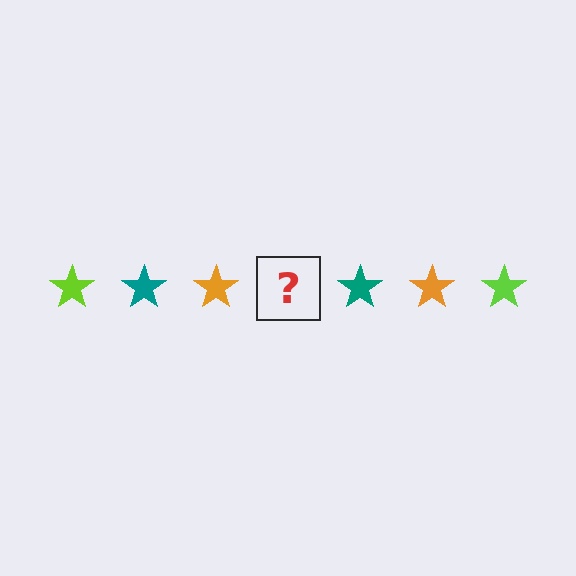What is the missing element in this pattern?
The missing element is a lime star.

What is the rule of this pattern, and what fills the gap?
The rule is that the pattern cycles through lime, teal, orange stars. The gap should be filled with a lime star.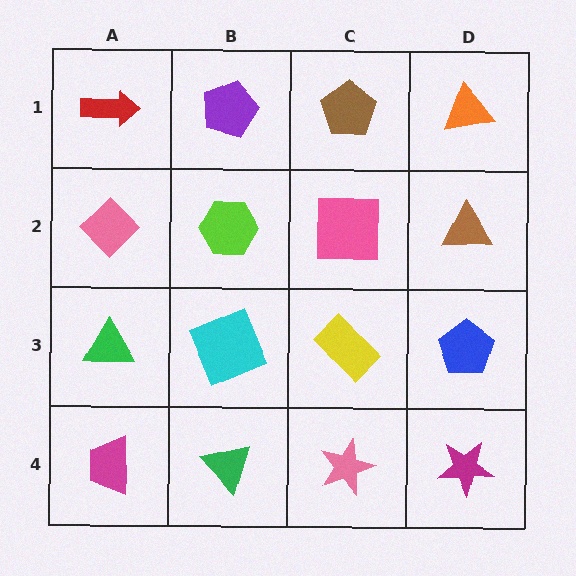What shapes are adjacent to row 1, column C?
A pink square (row 2, column C), a purple pentagon (row 1, column B), an orange triangle (row 1, column D).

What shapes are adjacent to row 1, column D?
A brown triangle (row 2, column D), a brown pentagon (row 1, column C).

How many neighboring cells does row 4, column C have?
3.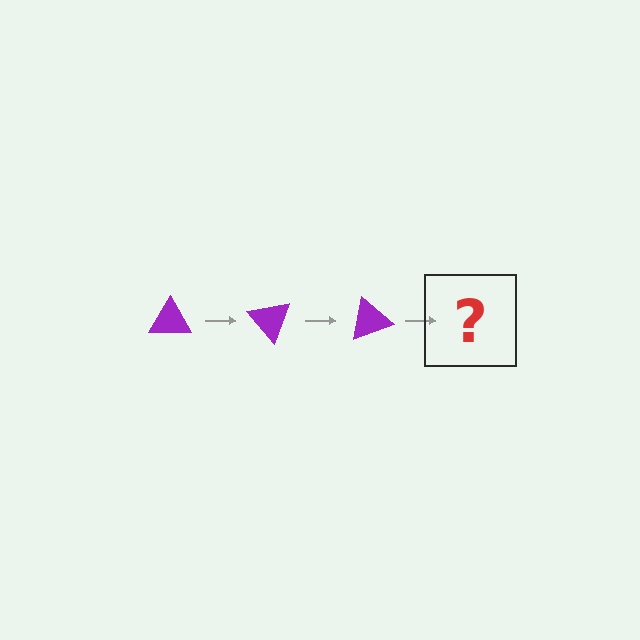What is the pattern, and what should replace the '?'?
The pattern is that the triangle rotates 50 degrees each step. The '?' should be a purple triangle rotated 150 degrees.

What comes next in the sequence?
The next element should be a purple triangle rotated 150 degrees.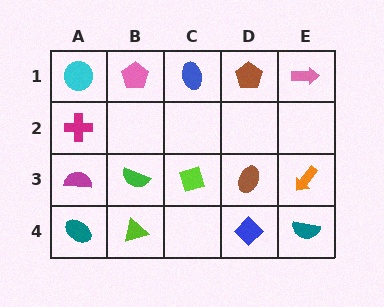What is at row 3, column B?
A green semicircle.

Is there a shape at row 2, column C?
No, that cell is empty.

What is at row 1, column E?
A pink arrow.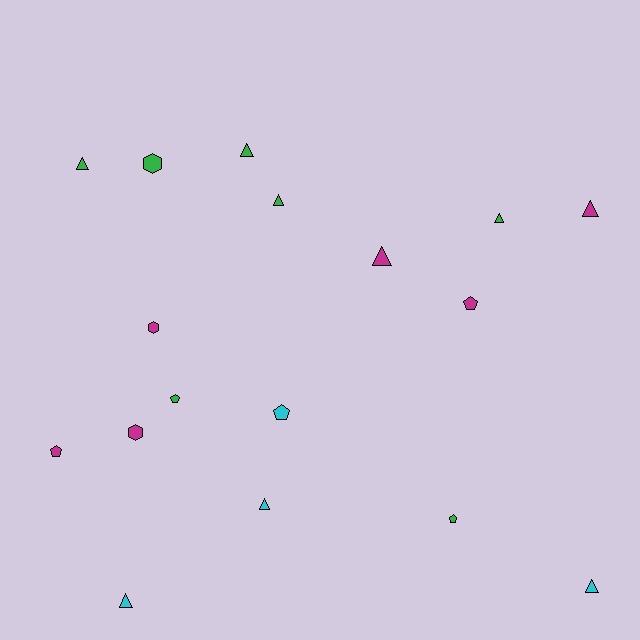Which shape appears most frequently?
Triangle, with 9 objects.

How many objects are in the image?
There are 17 objects.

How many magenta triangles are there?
There are 2 magenta triangles.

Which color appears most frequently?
Green, with 7 objects.